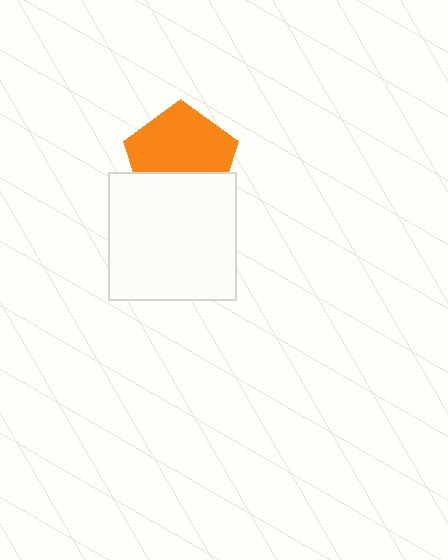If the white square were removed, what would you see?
You would see the complete orange pentagon.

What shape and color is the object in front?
The object in front is a white square.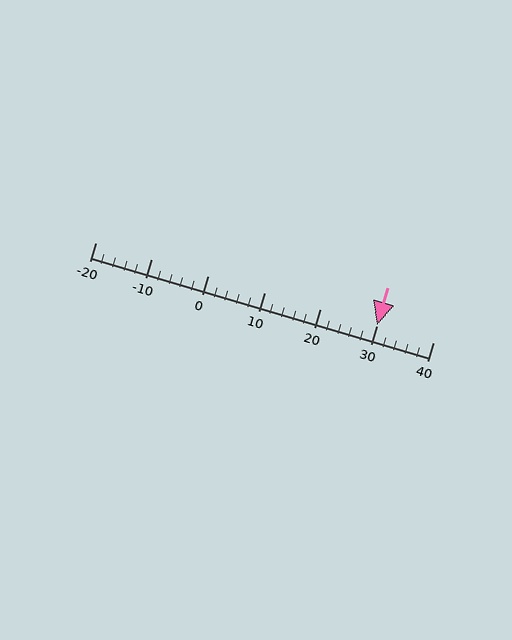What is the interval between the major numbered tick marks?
The major tick marks are spaced 10 units apart.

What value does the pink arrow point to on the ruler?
The pink arrow points to approximately 30.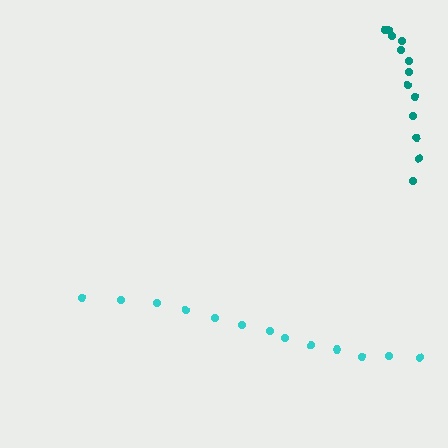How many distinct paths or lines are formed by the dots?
There are 2 distinct paths.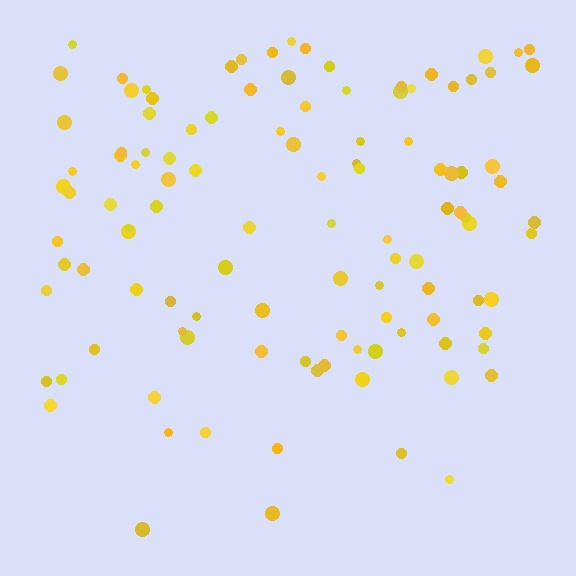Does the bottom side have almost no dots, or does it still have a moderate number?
Still a moderate number, just noticeably fewer than the top.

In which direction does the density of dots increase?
From bottom to top, with the top side densest.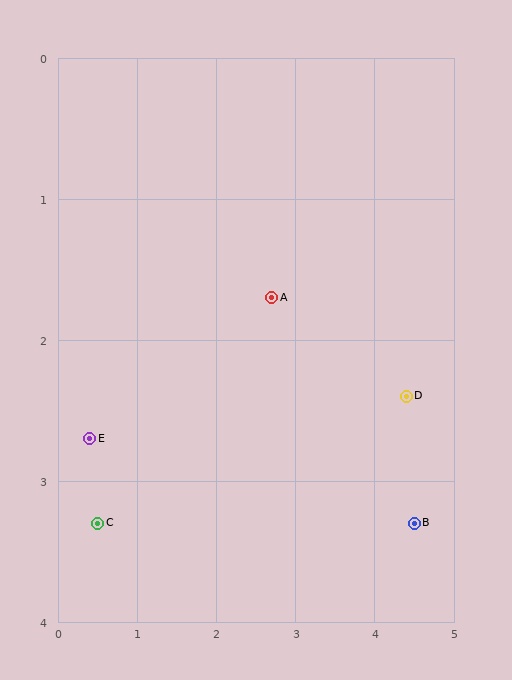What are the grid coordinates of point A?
Point A is at approximately (2.7, 1.7).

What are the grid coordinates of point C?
Point C is at approximately (0.5, 3.3).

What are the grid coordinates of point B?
Point B is at approximately (4.5, 3.3).